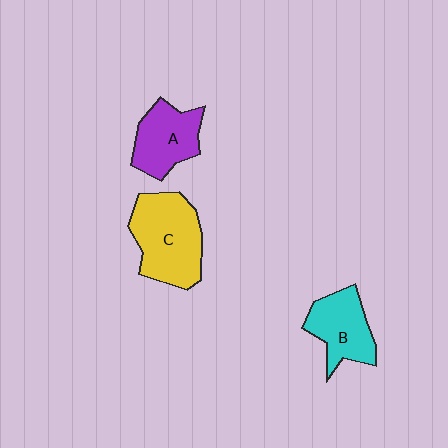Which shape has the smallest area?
Shape B (cyan).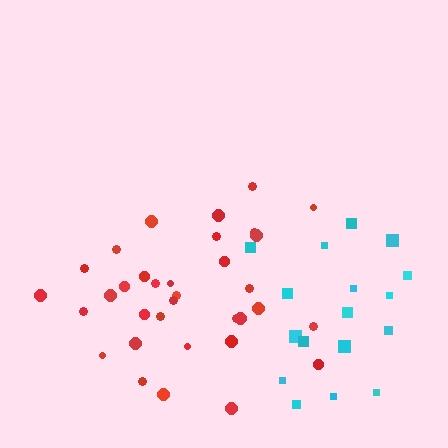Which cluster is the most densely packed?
Red.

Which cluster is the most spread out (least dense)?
Cyan.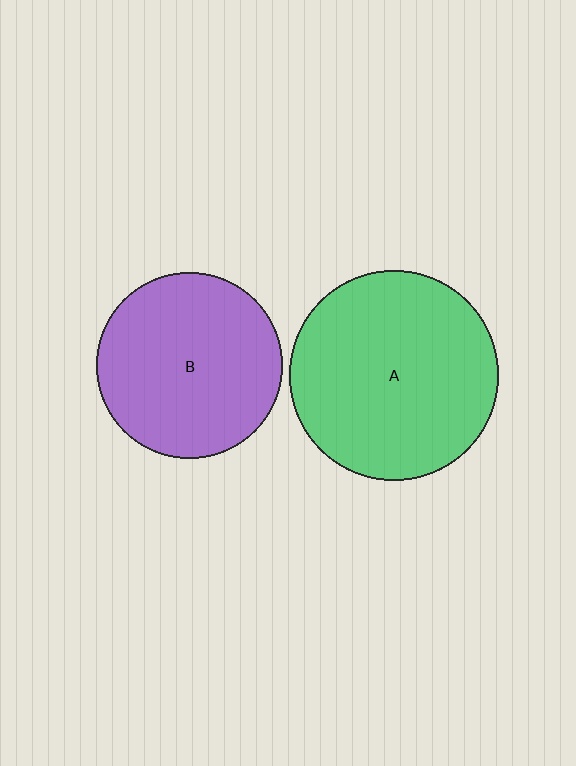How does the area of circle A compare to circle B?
Approximately 1.3 times.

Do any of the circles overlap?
No, none of the circles overlap.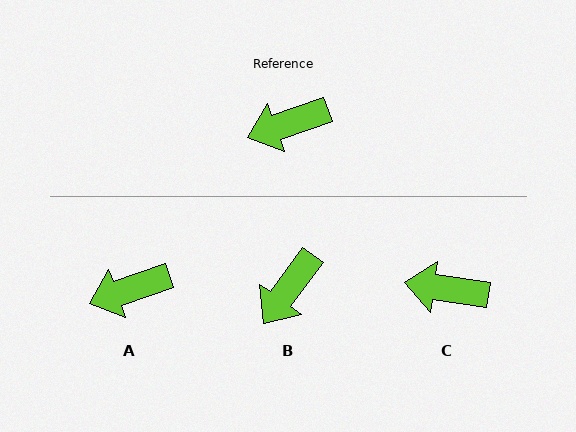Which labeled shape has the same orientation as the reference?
A.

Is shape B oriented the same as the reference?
No, it is off by about 35 degrees.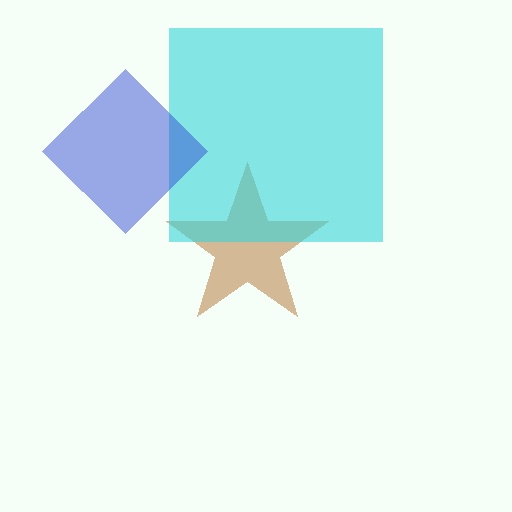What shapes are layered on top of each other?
The layered shapes are: a brown star, a cyan square, a blue diamond.